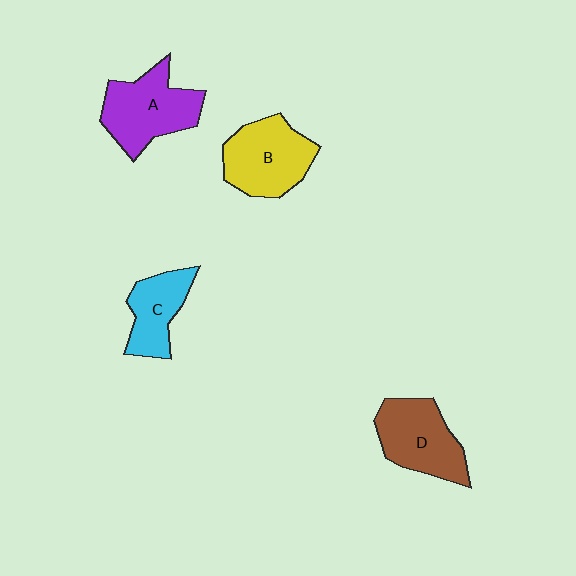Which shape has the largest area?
Shape A (purple).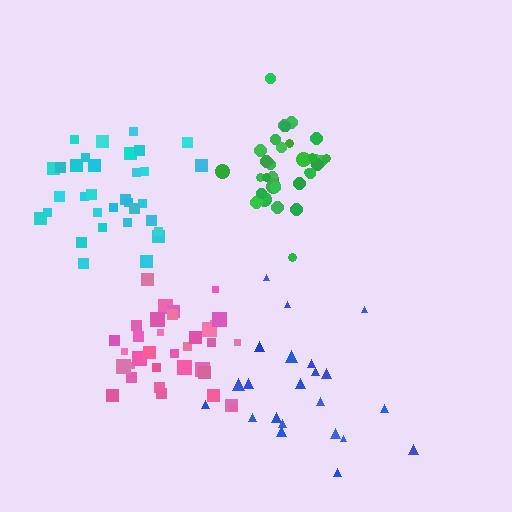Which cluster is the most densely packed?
Green.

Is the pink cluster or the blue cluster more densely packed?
Pink.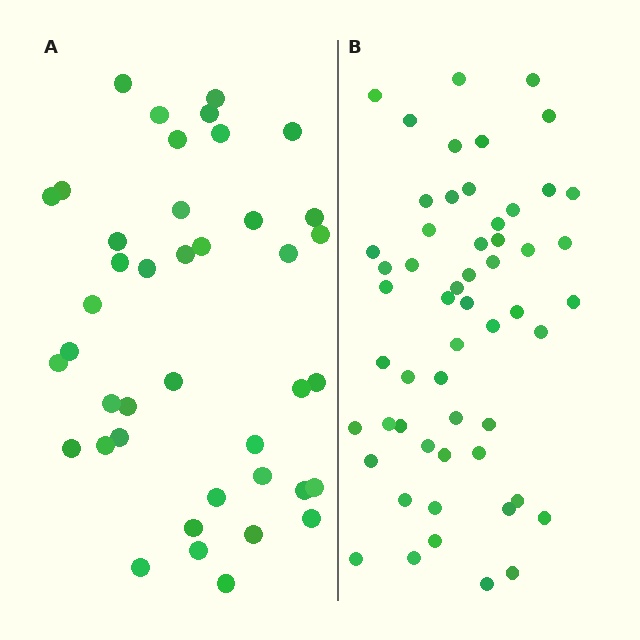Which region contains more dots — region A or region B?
Region B (the right region) has more dots.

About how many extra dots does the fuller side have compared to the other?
Region B has approximately 15 more dots than region A.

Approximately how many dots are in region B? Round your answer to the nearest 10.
About 60 dots. (The exact count is 55, which rounds to 60.)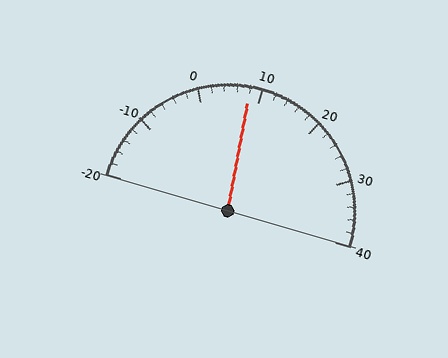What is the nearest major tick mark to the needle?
The nearest major tick mark is 10.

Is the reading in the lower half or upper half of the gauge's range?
The reading is in the lower half of the range (-20 to 40).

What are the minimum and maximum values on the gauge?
The gauge ranges from -20 to 40.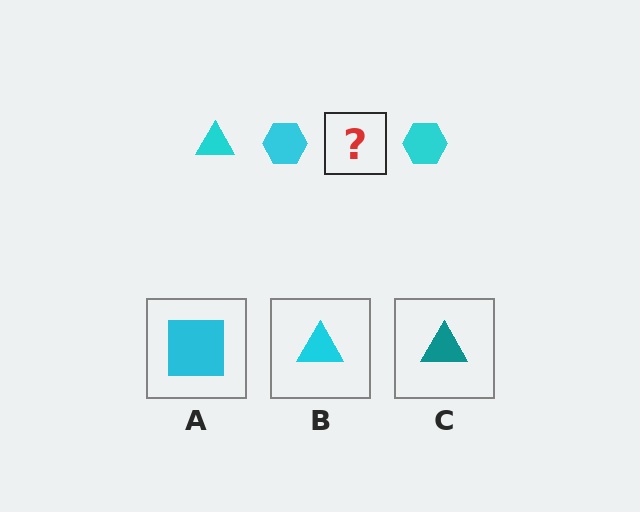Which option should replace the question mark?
Option B.